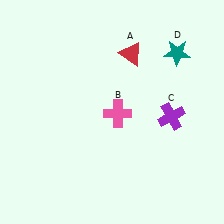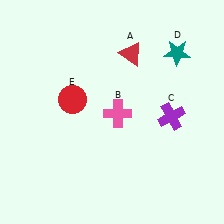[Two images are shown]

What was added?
A red circle (E) was added in Image 2.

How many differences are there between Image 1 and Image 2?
There is 1 difference between the two images.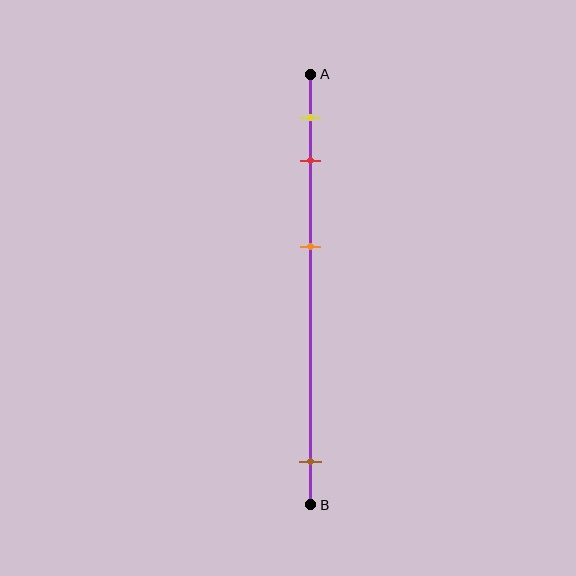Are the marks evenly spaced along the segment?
No, the marks are not evenly spaced.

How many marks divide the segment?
There are 4 marks dividing the segment.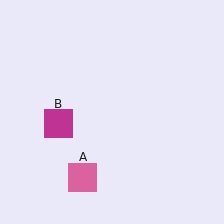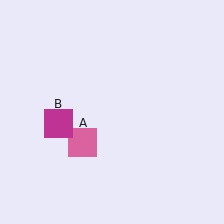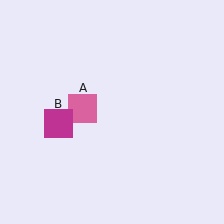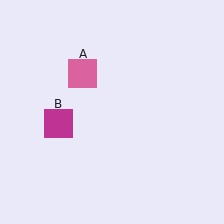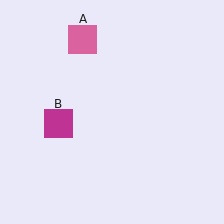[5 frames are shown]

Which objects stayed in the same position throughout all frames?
Magenta square (object B) remained stationary.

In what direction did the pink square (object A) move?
The pink square (object A) moved up.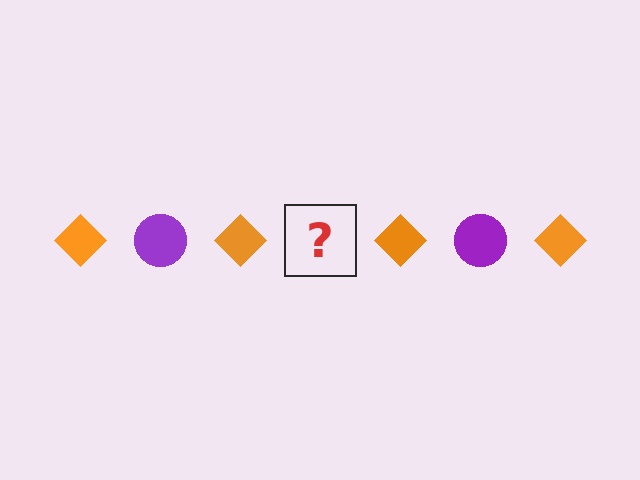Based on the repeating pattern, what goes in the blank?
The blank should be a purple circle.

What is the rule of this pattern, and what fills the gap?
The rule is that the pattern alternates between orange diamond and purple circle. The gap should be filled with a purple circle.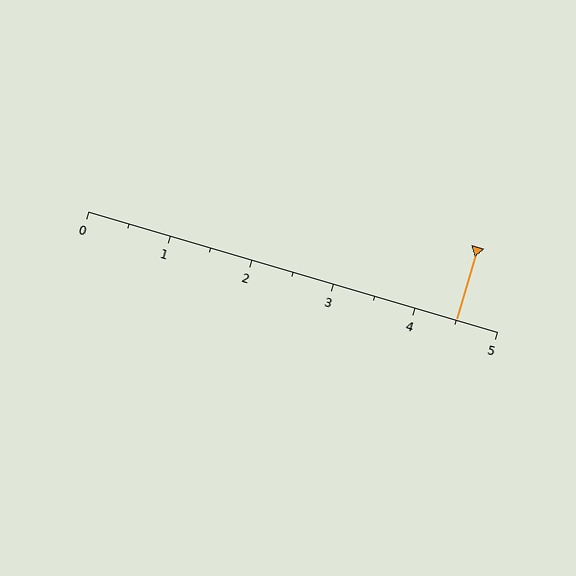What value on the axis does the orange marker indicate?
The marker indicates approximately 4.5.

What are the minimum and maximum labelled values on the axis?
The axis runs from 0 to 5.